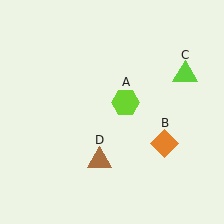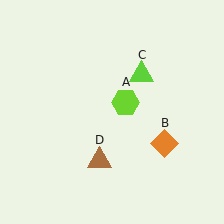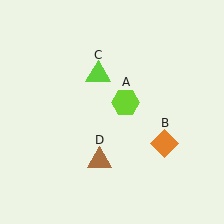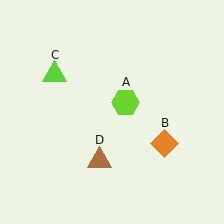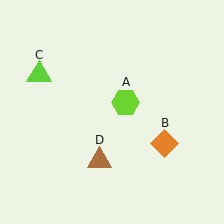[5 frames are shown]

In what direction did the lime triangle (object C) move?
The lime triangle (object C) moved left.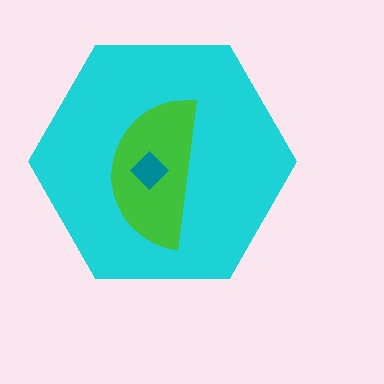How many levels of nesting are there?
3.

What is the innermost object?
The teal diamond.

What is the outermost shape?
The cyan hexagon.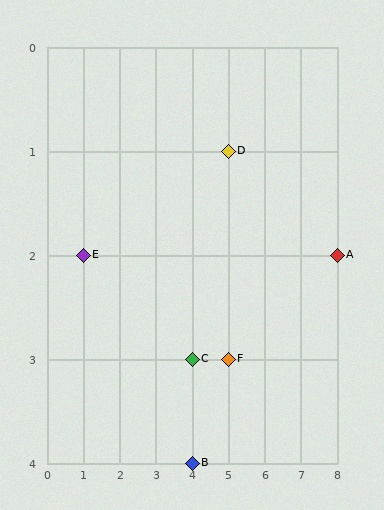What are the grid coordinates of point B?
Point B is at grid coordinates (4, 4).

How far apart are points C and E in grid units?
Points C and E are 3 columns and 1 row apart (about 3.2 grid units diagonally).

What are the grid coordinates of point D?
Point D is at grid coordinates (5, 1).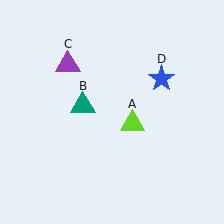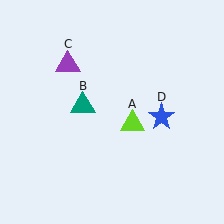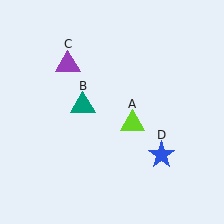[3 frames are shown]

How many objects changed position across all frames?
1 object changed position: blue star (object D).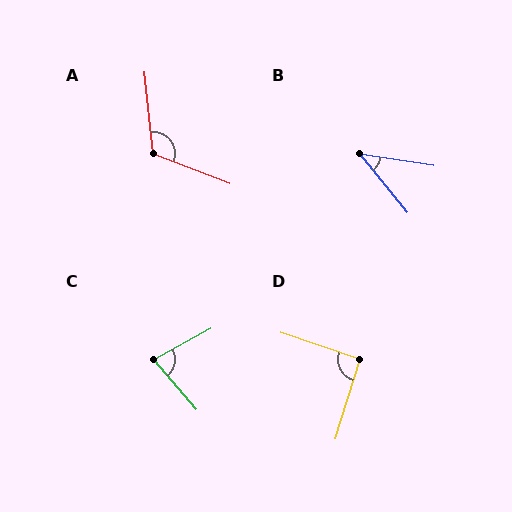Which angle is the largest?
A, at approximately 117 degrees.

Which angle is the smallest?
B, at approximately 42 degrees.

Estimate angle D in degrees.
Approximately 92 degrees.